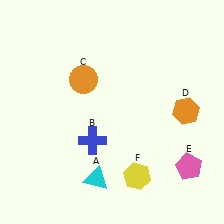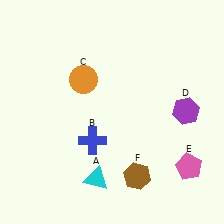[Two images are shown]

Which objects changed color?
D changed from orange to purple. F changed from yellow to brown.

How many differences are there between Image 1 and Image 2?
There are 2 differences between the two images.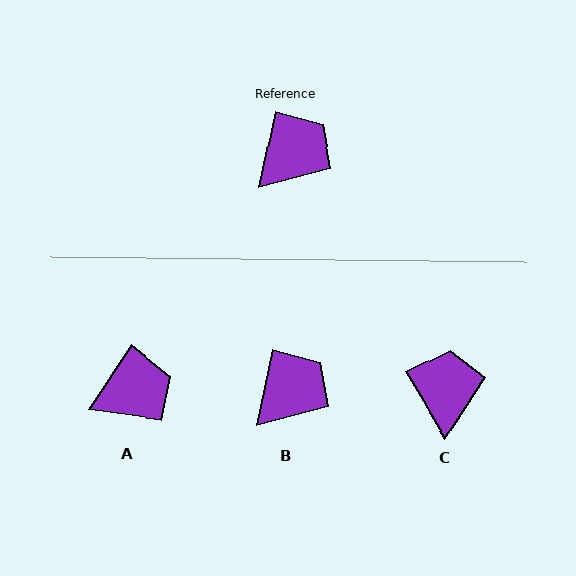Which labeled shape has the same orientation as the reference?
B.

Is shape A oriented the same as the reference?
No, it is off by about 22 degrees.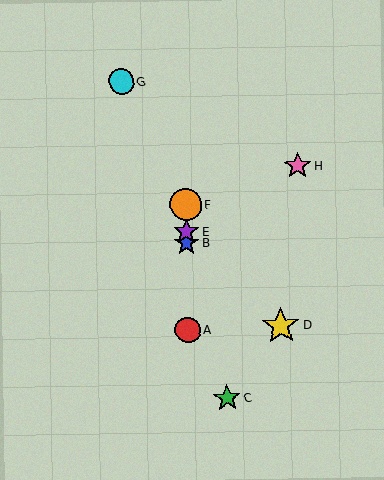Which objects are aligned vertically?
Objects A, B, E, F are aligned vertically.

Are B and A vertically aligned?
Yes, both are at x≈187.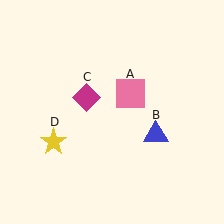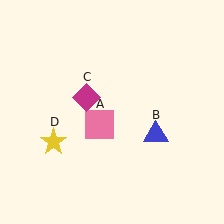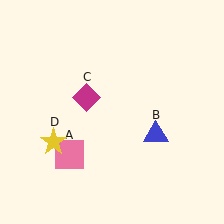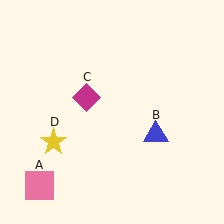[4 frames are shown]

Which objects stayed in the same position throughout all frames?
Blue triangle (object B) and magenta diamond (object C) and yellow star (object D) remained stationary.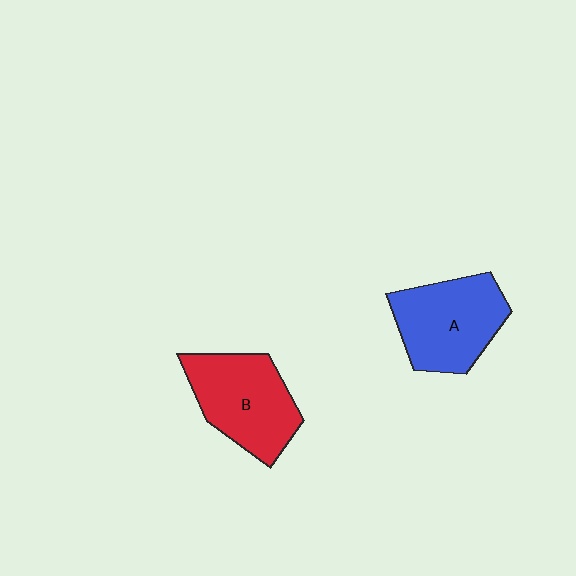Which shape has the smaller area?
Shape B (red).